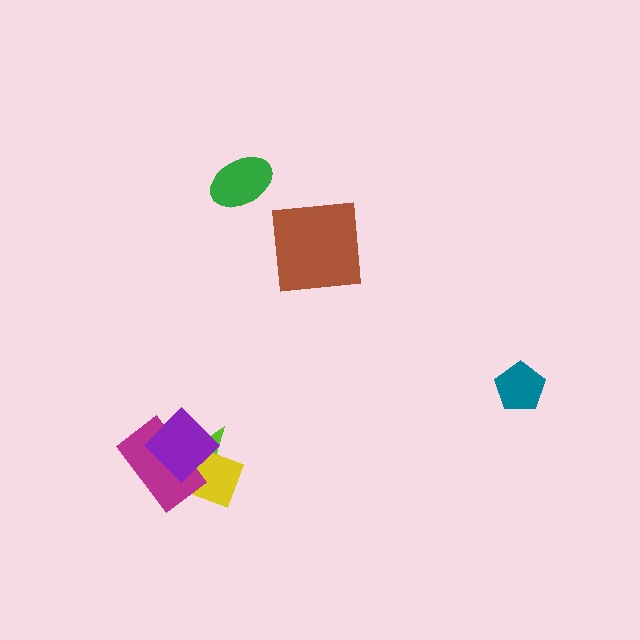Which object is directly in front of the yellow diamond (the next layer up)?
The magenta rectangle is directly in front of the yellow diamond.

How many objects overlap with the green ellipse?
0 objects overlap with the green ellipse.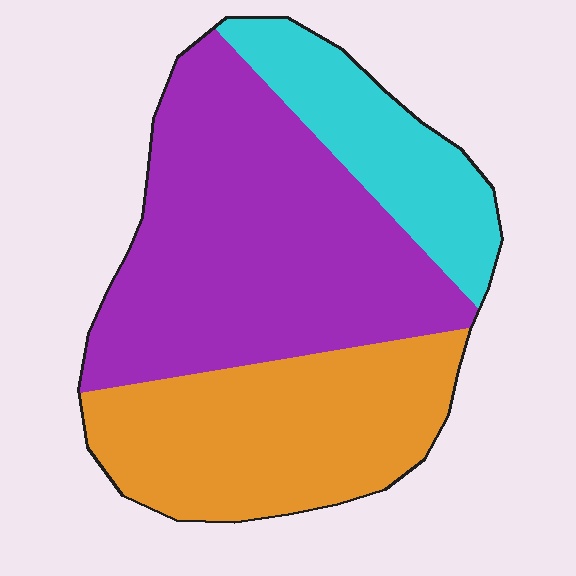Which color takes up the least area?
Cyan, at roughly 20%.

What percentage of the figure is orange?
Orange takes up between a sixth and a third of the figure.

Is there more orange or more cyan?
Orange.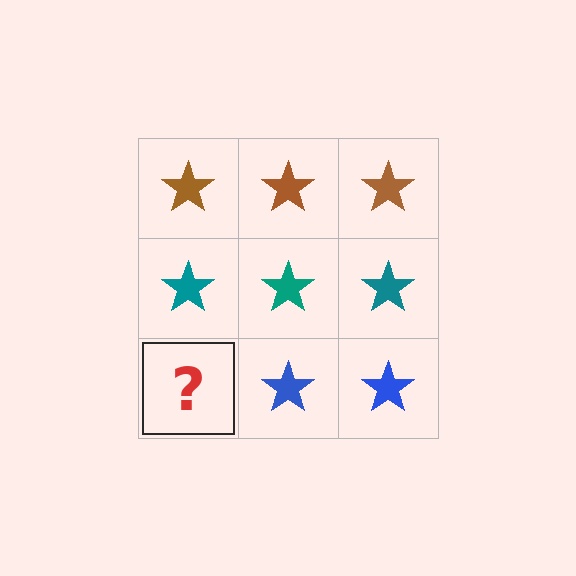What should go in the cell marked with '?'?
The missing cell should contain a blue star.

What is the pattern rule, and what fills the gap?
The rule is that each row has a consistent color. The gap should be filled with a blue star.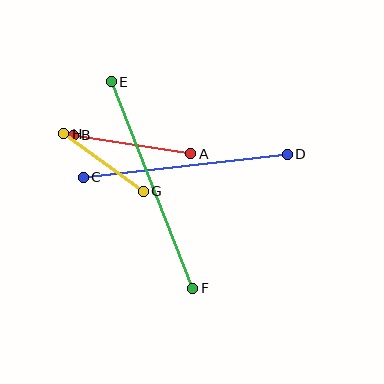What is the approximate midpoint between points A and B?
The midpoint is at approximately (132, 145) pixels.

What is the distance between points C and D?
The distance is approximately 205 pixels.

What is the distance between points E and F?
The distance is approximately 222 pixels.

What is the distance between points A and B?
The distance is approximately 119 pixels.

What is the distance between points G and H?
The distance is approximately 98 pixels.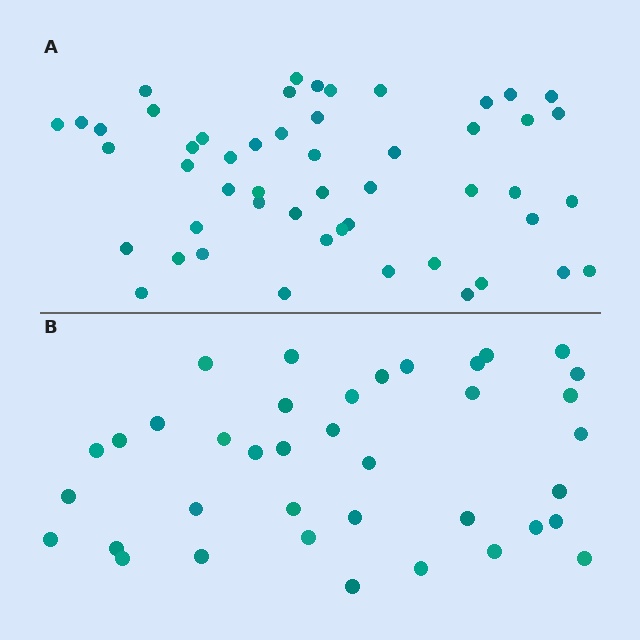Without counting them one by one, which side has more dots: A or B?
Region A (the top region) has more dots.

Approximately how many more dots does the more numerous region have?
Region A has approximately 15 more dots than region B.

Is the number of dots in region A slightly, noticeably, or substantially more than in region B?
Region A has noticeably more, but not dramatically so. The ratio is roughly 1.3 to 1.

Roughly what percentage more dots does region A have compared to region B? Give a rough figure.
About 35% more.